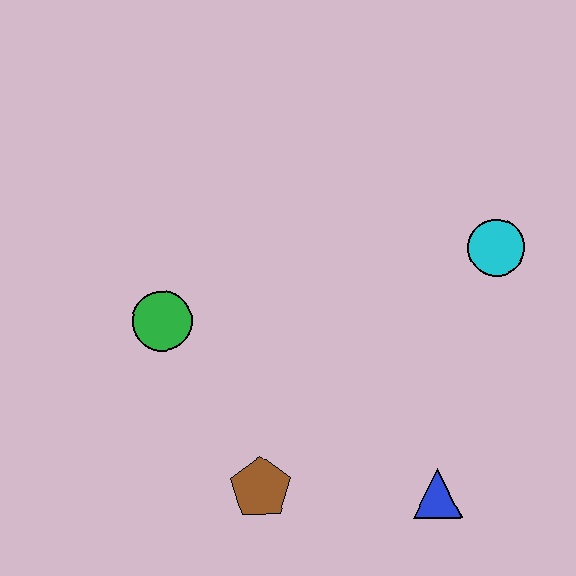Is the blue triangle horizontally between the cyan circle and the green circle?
Yes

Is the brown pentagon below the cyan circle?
Yes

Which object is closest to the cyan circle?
The blue triangle is closest to the cyan circle.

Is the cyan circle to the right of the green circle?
Yes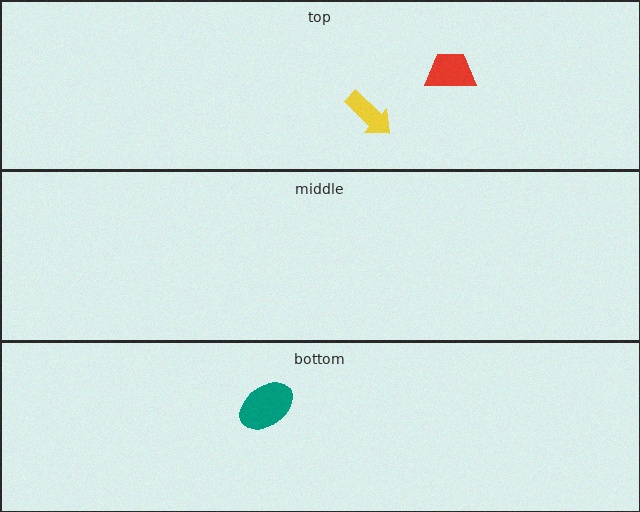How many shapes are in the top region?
2.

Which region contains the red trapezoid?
The top region.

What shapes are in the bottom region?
The teal ellipse.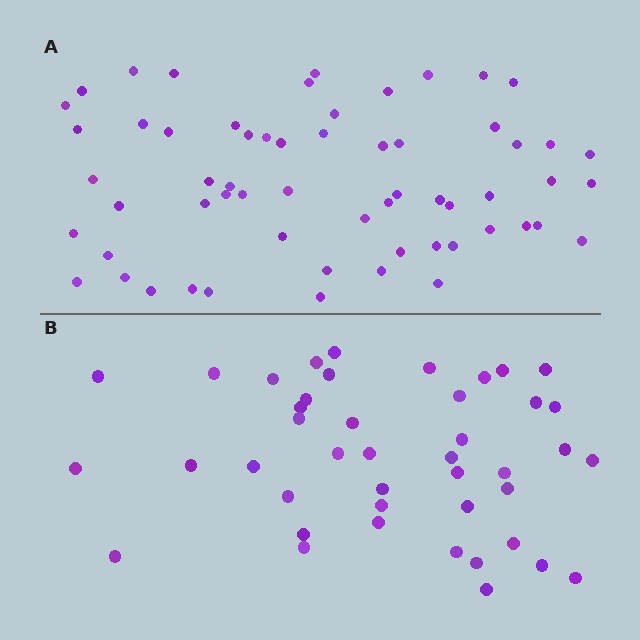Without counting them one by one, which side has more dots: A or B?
Region A (the top region) has more dots.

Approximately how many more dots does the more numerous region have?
Region A has approximately 15 more dots than region B.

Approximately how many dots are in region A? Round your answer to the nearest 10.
About 60 dots.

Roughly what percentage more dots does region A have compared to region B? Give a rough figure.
About 40% more.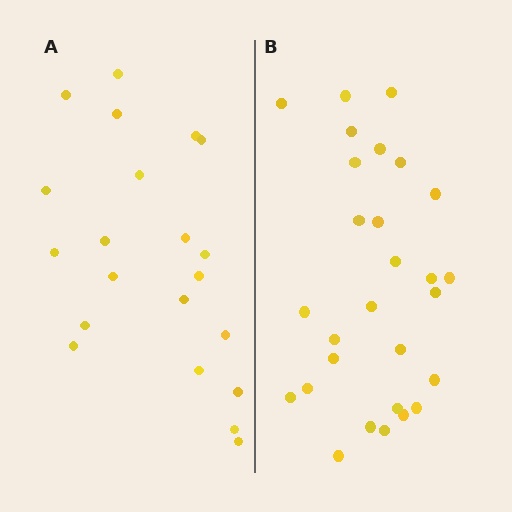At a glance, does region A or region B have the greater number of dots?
Region B (the right region) has more dots.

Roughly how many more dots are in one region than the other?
Region B has roughly 8 or so more dots than region A.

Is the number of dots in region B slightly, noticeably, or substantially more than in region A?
Region B has noticeably more, but not dramatically so. The ratio is roughly 1.3 to 1.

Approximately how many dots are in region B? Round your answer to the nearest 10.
About 30 dots. (The exact count is 28, which rounds to 30.)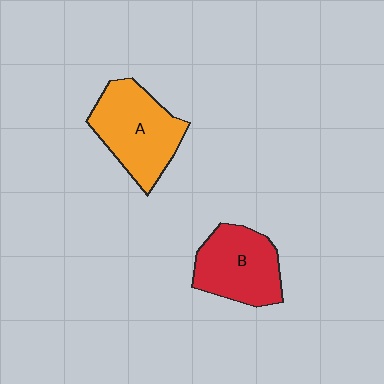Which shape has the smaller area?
Shape B (red).